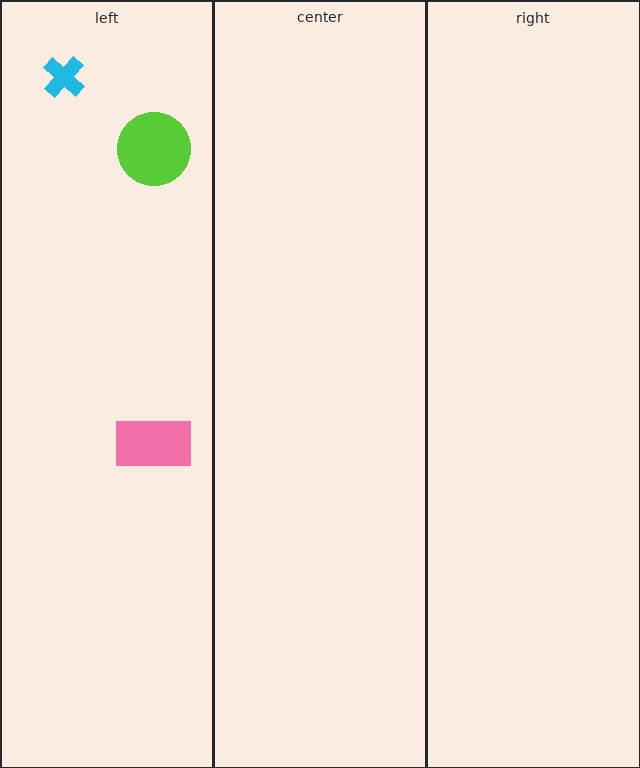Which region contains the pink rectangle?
The left region.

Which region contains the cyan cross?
The left region.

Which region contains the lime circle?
The left region.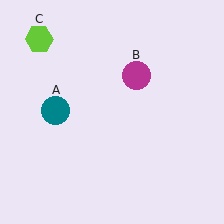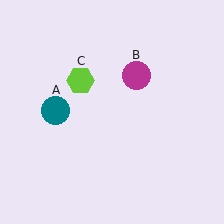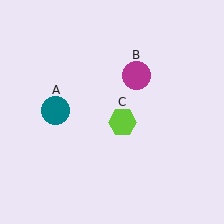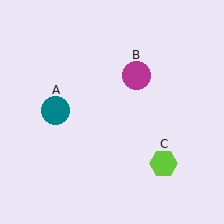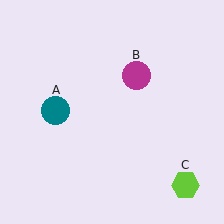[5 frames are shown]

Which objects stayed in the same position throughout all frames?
Teal circle (object A) and magenta circle (object B) remained stationary.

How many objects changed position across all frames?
1 object changed position: lime hexagon (object C).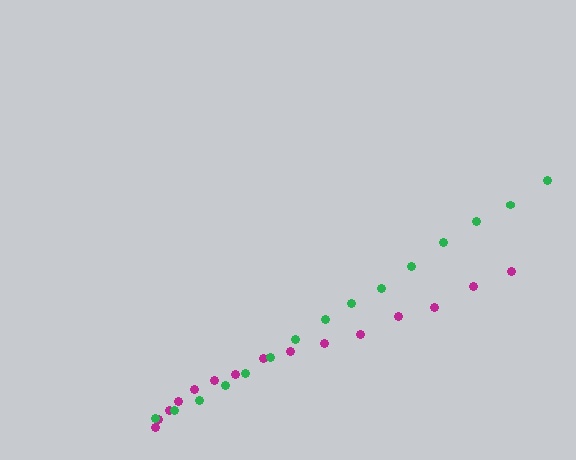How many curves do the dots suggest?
There are 2 distinct paths.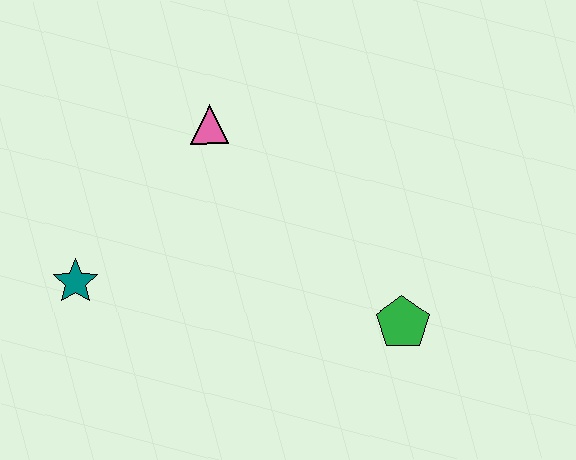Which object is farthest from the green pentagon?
The teal star is farthest from the green pentagon.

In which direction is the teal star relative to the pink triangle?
The teal star is below the pink triangle.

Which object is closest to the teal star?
The pink triangle is closest to the teal star.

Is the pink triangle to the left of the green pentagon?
Yes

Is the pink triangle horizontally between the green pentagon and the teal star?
Yes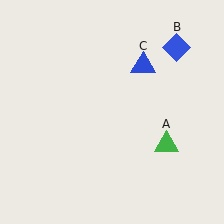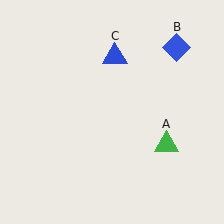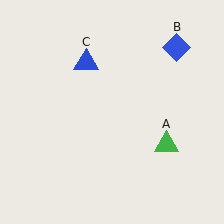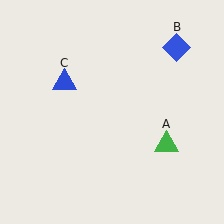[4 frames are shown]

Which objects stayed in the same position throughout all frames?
Green triangle (object A) and blue diamond (object B) remained stationary.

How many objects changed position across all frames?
1 object changed position: blue triangle (object C).